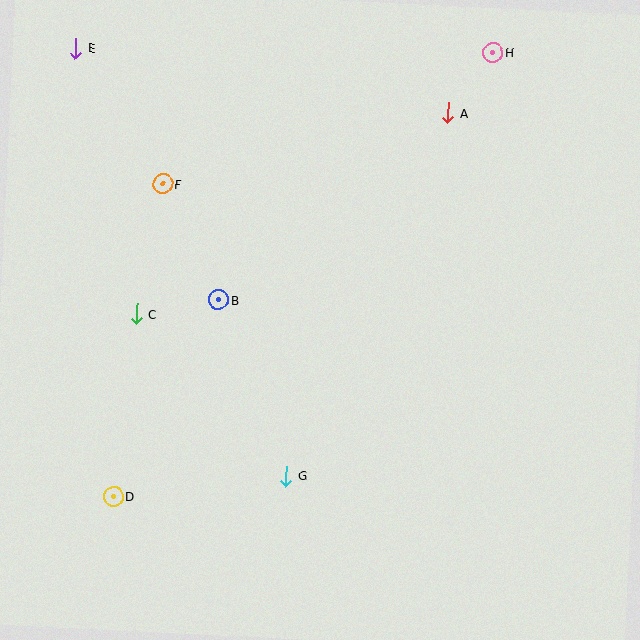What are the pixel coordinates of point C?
Point C is at (136, 314).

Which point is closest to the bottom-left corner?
Point D is closest to the bottom-left corner.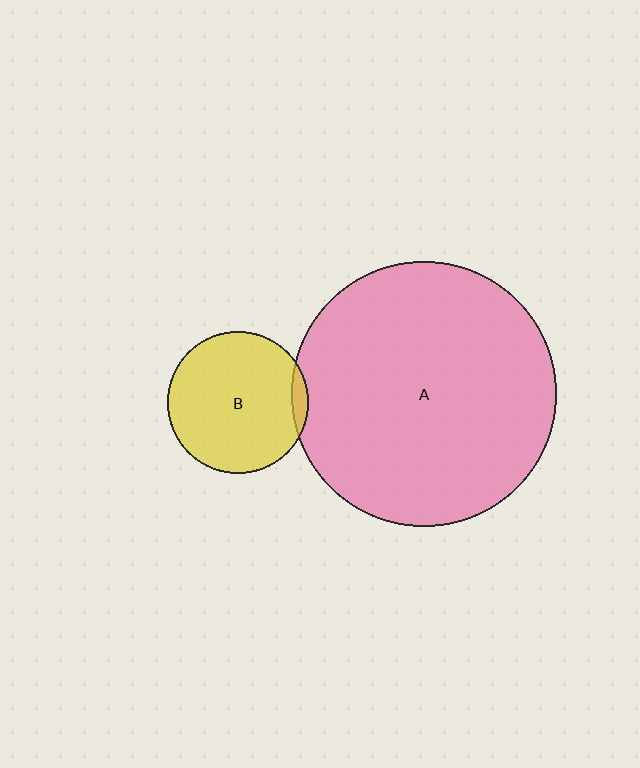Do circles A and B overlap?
Yes.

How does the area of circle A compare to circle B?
Approximately 3.5 times.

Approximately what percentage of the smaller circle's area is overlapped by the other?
Approximately 5%.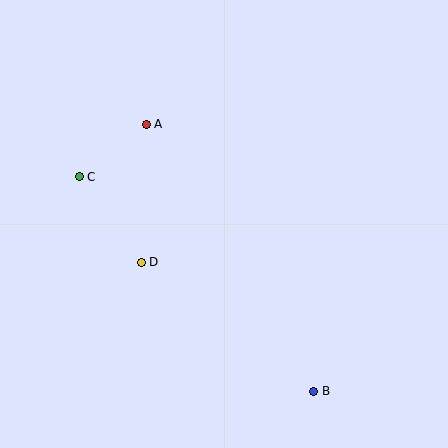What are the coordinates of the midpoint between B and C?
The midpoint between B and C is at (196, 284).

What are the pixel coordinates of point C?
Point C is at (79, 177).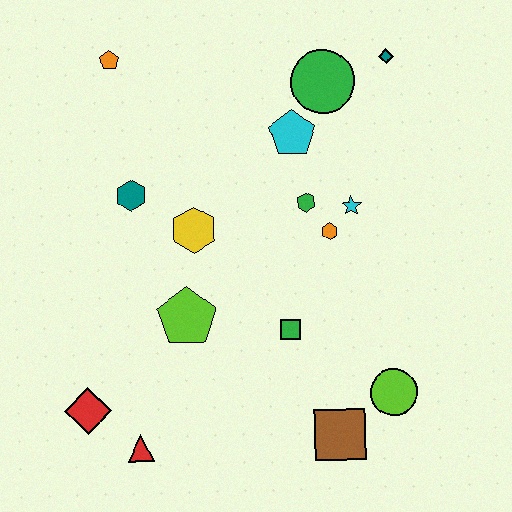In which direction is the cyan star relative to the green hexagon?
The cyan star is to the right of the green hexagon.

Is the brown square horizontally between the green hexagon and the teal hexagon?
No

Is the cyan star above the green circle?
No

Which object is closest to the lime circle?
The brown square is closest to the lime circle.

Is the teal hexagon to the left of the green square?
Yes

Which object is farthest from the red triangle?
The teal diamond is farthest from the red triangle.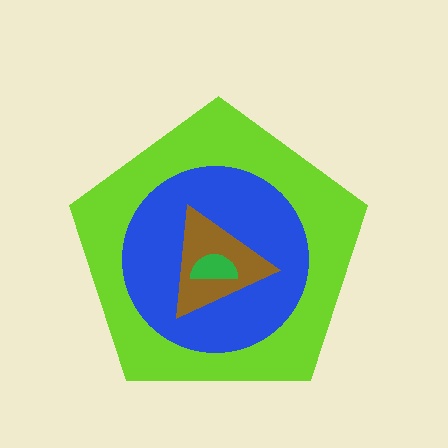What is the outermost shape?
The lime pentagon.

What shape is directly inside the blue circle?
The brown triangle.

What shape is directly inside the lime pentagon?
The blue circle.